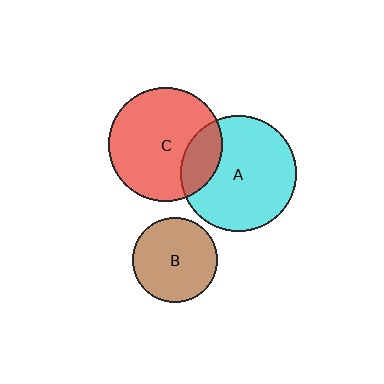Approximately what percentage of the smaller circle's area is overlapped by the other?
Approximately 20%.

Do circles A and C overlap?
Yes.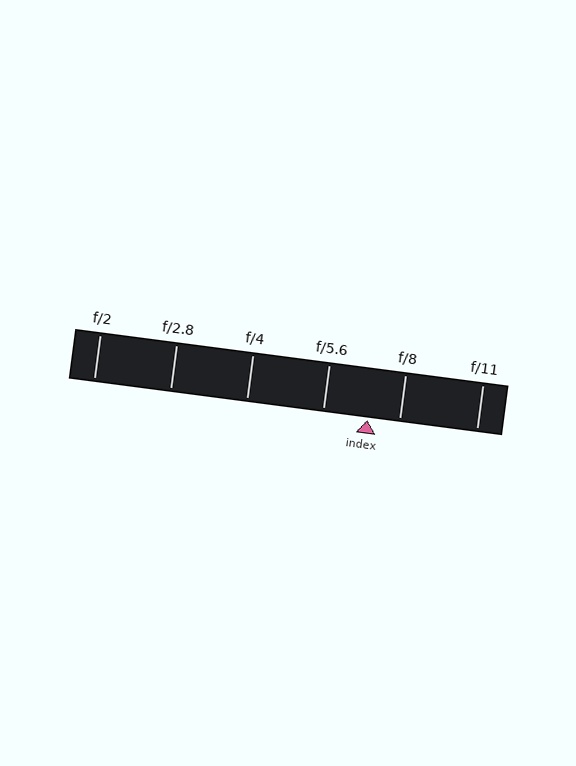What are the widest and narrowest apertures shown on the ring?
The widest aperture shown is f/2 and the narrowest is f/11.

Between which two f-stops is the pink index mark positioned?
The index mark is between f/5.6 and f/8.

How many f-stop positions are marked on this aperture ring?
There are 6 f-stop positions marked.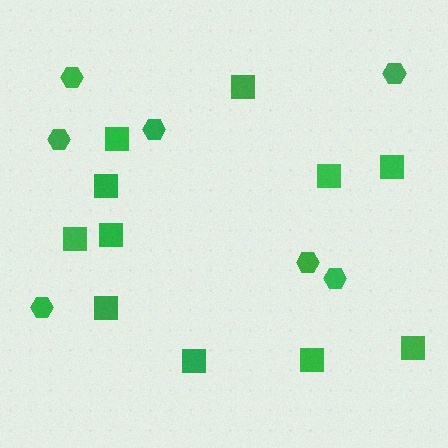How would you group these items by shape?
There are 2 groups: one group of squares (11) and one group of hexagons (7).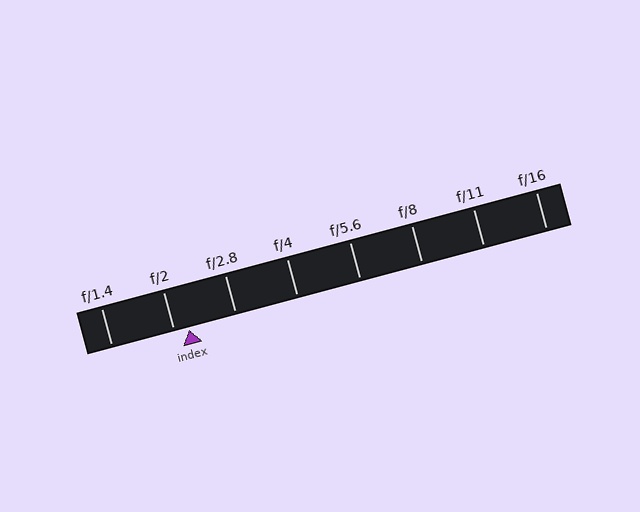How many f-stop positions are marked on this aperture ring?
There are 8 f-stop positions marked.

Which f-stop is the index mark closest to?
The index mark is closest to f/2.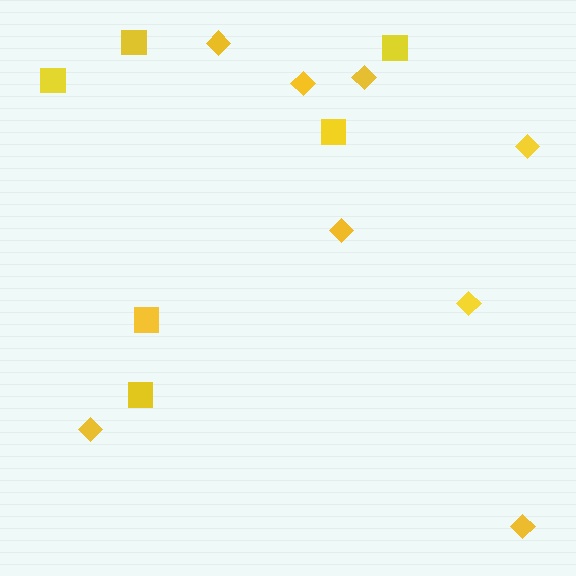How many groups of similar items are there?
There are 2 groups: one group of diamonds (8) and one group of squares (6).